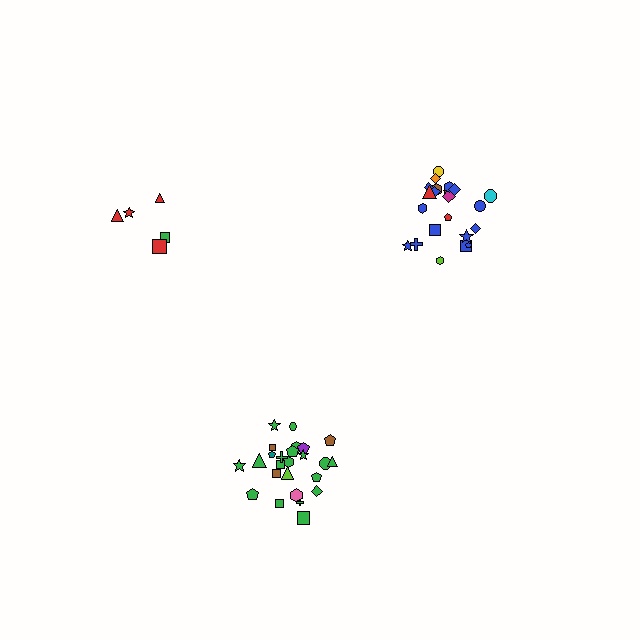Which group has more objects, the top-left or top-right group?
The top-right group.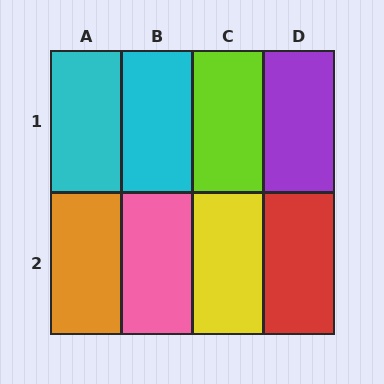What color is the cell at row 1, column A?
Cyan.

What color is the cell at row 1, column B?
Cyan.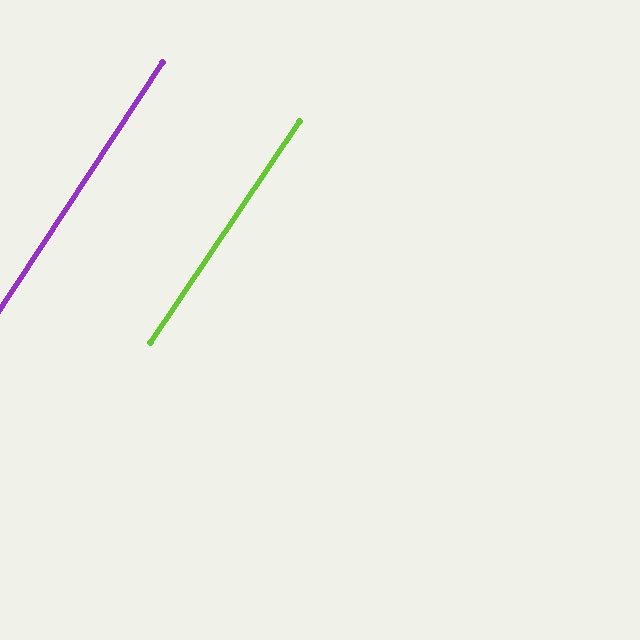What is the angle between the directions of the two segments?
Approximately 0 degrees.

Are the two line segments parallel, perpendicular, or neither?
Parallel — their directions differ by only 0.4°.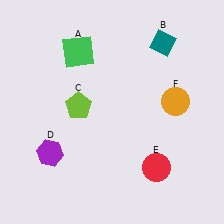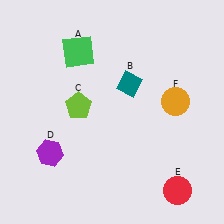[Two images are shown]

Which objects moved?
The objects that moved are: the teal diamond (B), the red circle (E).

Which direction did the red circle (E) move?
The red circle (E) moved down.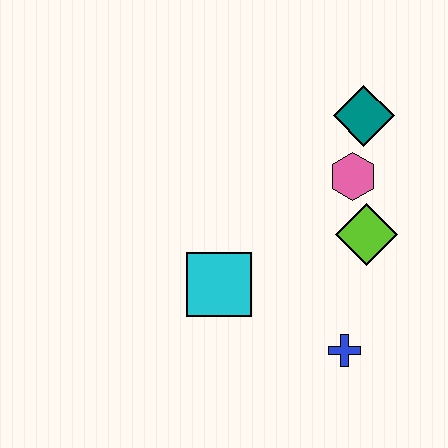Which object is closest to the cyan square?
The blue cross is closest to the cyan square.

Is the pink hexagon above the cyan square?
Yes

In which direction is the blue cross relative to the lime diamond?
The blue cross is below the lime diamond.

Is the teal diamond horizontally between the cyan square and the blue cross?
No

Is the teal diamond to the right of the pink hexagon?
Yes